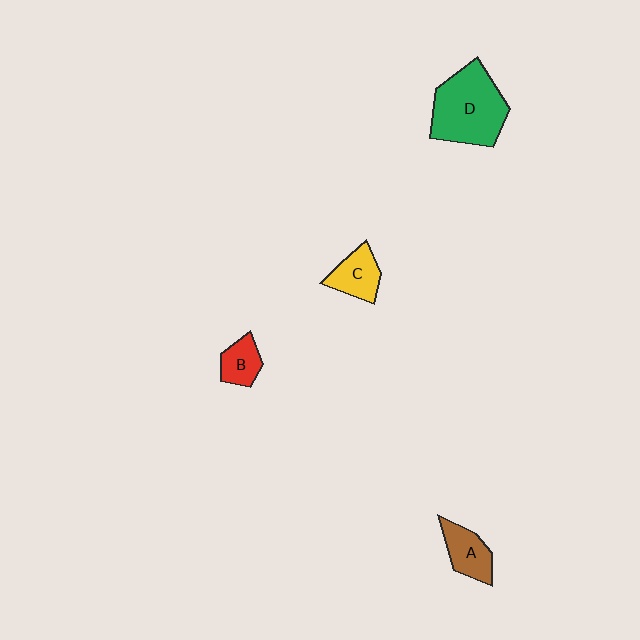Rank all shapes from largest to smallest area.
From largest to smallest: D (green), A (brown), C (yellow), B (red).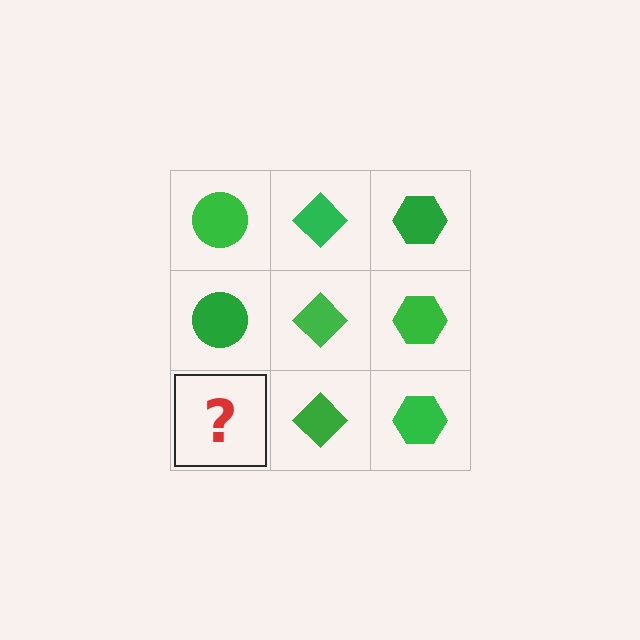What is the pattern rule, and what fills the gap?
The rule is that each column has a consistent shape. The gap should be filled with a green circle.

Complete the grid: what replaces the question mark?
The question mark should be replaced with a green circle.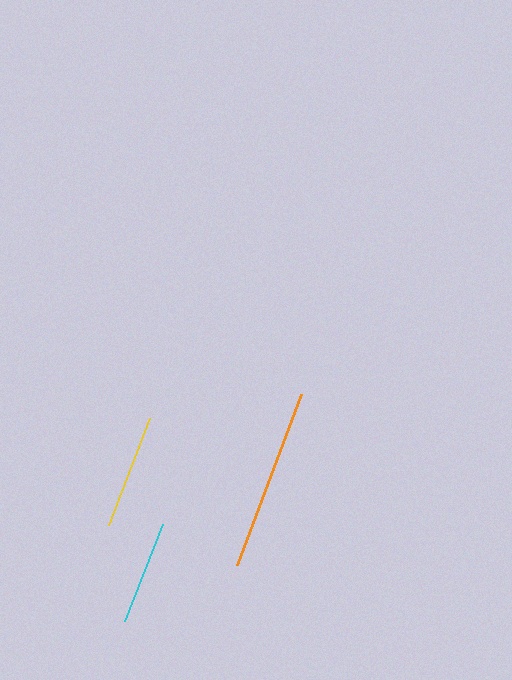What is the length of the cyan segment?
The cyan segment is approximately 104 pixels long.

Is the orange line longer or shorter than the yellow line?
The orange line is longer than the yellow line.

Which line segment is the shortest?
The cyan line is the shortest at approximately 104 pixels.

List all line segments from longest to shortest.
From longest to shortest: orange, yellow, cyan.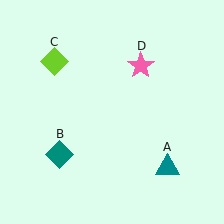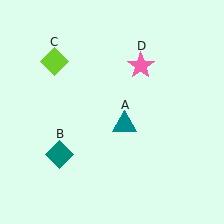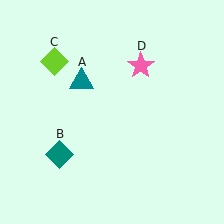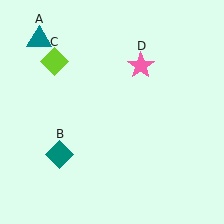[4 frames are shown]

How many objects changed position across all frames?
1 object changed position: teal triangle (object A).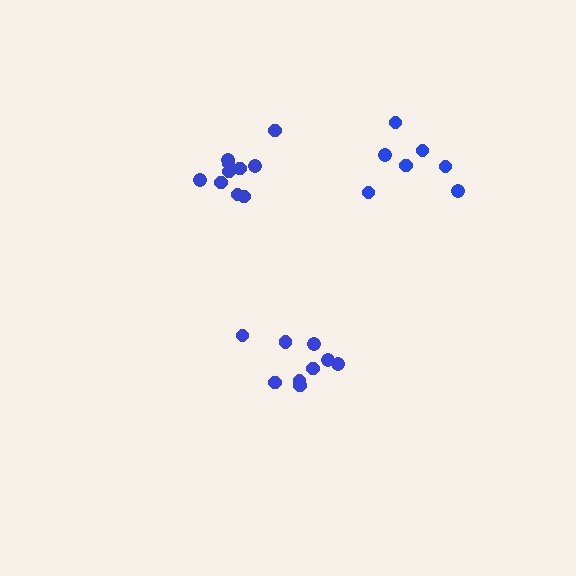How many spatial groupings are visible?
There are 3 spatial groupings.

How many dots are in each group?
Group 1: 7 dots, Group 2: 10 dots, Group 3: 9 dots (26 total).